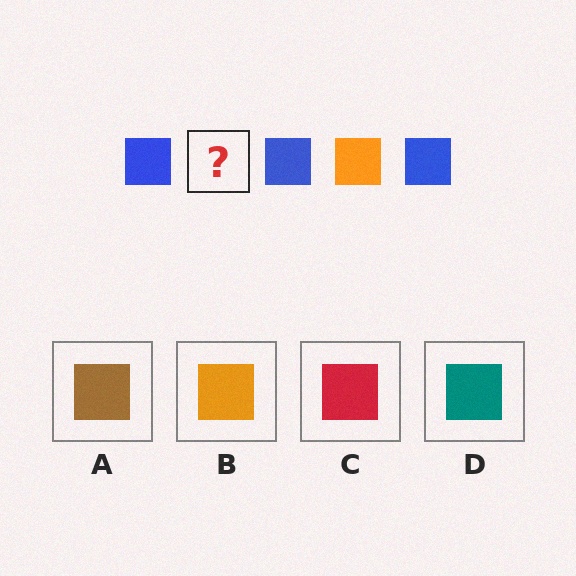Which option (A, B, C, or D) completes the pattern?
B.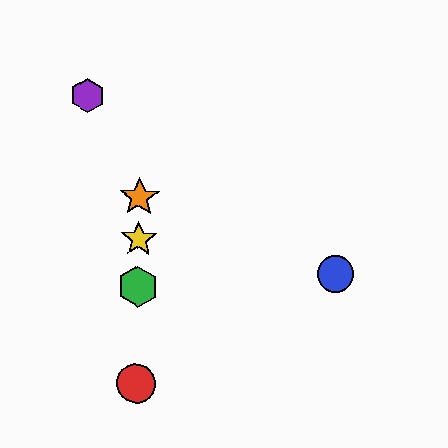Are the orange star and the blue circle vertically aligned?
No, the orange star is at x≈139 and the blue circle is at x≈335.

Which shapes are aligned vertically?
The red circle, the green hexagon, the yellow star, the orange star are aligned vertically.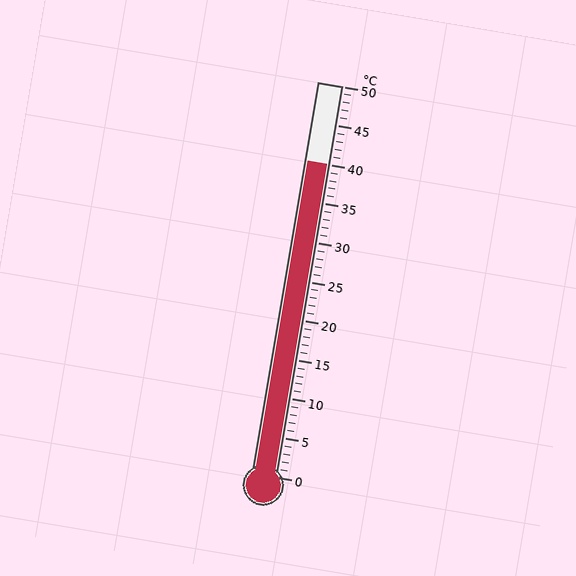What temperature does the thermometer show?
The thermometer shows approximately 40°C.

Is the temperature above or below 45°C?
The temperature is below 45°C.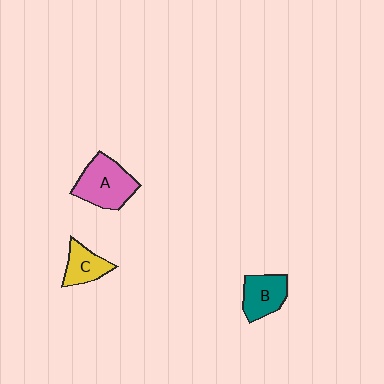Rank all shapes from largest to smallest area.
From largest to smallest: A (pink), B (teal), C (yellow).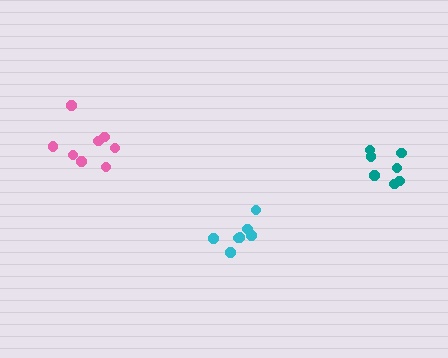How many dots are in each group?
Group 1: 8 dots, Group 2: 7 dots, Group 3: 7 dots (22 total).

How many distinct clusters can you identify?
There are 3 distinct clusters.